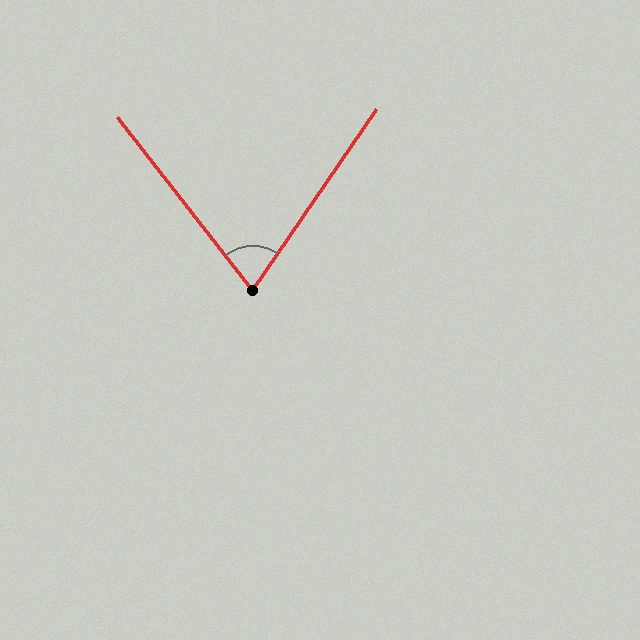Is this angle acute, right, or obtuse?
It is acute.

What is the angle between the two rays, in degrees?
Approximately 72 degrees.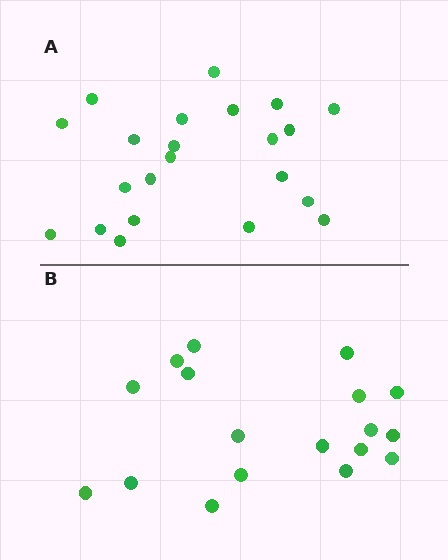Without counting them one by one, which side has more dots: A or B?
Region A (the top region) has more dots.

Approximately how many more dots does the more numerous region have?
Region A has about 4 more dots than region B.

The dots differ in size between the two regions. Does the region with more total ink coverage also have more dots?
No. Region B has more total ink coverage because its dots are larger, but region A actually contains more individual dots. Total area can be misleading — the number of items is what matters here.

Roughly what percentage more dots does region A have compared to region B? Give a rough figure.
About 20% more.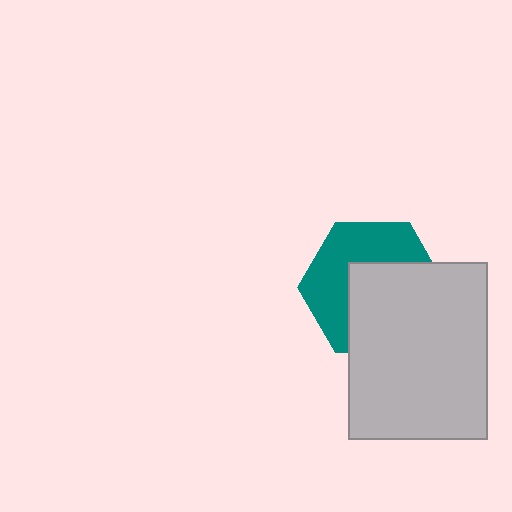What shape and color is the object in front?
The object in front is a light gray rectangle.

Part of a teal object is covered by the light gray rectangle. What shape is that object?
It is a hexagon.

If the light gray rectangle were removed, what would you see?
You would see the complete teal hexagon.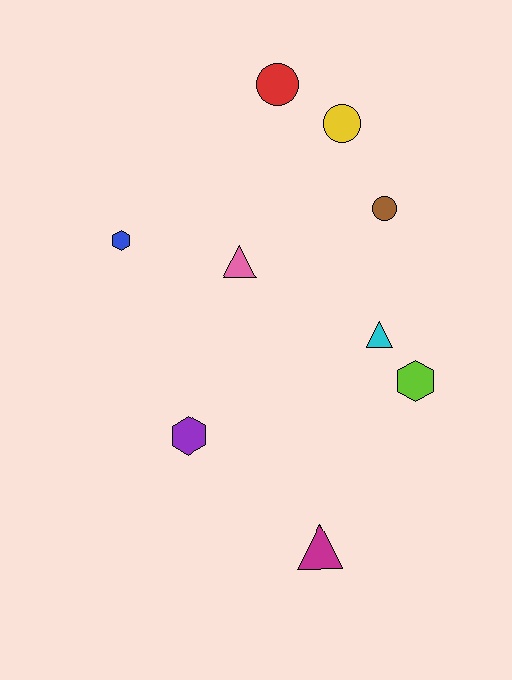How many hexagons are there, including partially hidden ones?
There are 3 hexagons.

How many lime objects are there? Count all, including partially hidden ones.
There is 1 lime object.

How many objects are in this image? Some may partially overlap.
There are 9 objects.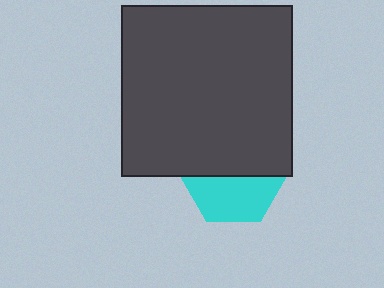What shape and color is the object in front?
The object in front is a dark gray square.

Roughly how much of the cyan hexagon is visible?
About half of it is visible (roughly 46%).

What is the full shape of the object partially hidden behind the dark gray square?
The partially hidden object is a cyan hexagon.